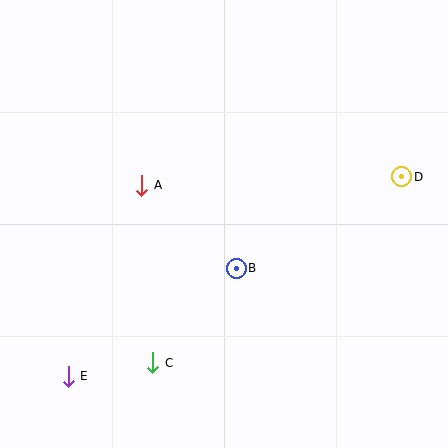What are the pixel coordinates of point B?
Point B is at (236, 268).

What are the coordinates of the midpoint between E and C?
The midpoint between E and C is at (110, 370).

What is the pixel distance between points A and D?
The distance between A and D is 260 pixels.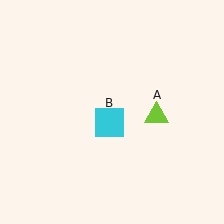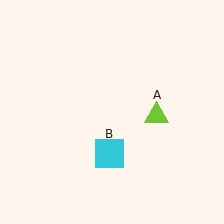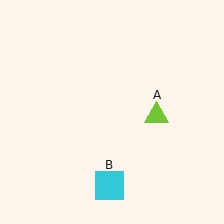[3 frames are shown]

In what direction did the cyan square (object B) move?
The cyan square (object B) moved down.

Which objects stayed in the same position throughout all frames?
Lime triangle (object A) remained stationary.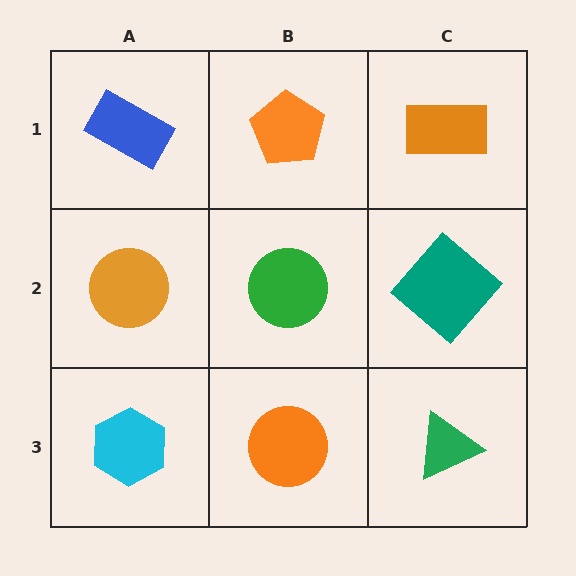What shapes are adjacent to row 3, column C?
A teal diamond (row 2, column C), an orange circle (row 3, column B).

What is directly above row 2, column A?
A blue rectangle.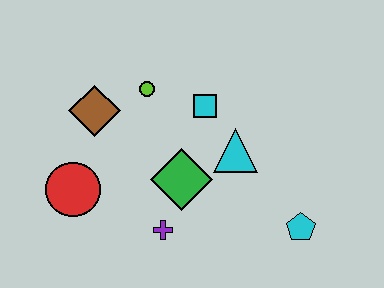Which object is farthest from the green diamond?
The cyan pentagon is farthest from the green diamond.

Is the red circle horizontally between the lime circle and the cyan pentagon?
No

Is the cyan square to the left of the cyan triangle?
Yes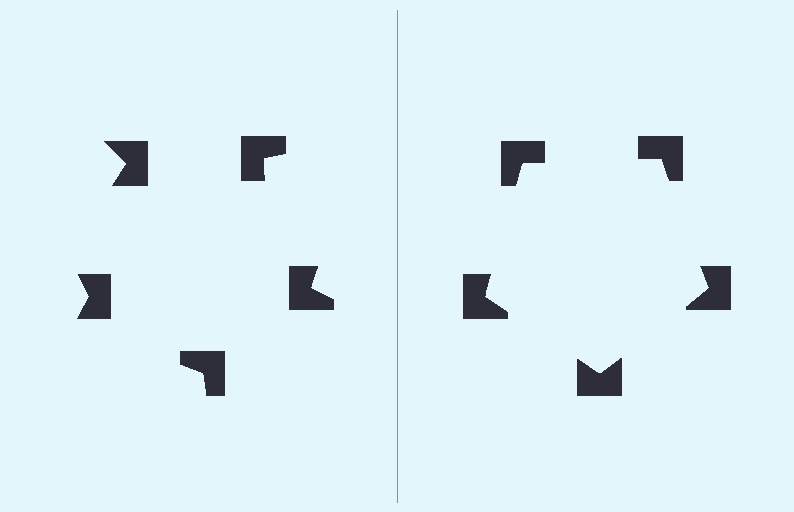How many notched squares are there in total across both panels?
10 — 5 on each side.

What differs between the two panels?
The notched squares are positioned identically on both sides; only the wedge orientations differ. On the right they align to a pentagon; on the left they are misaligned.